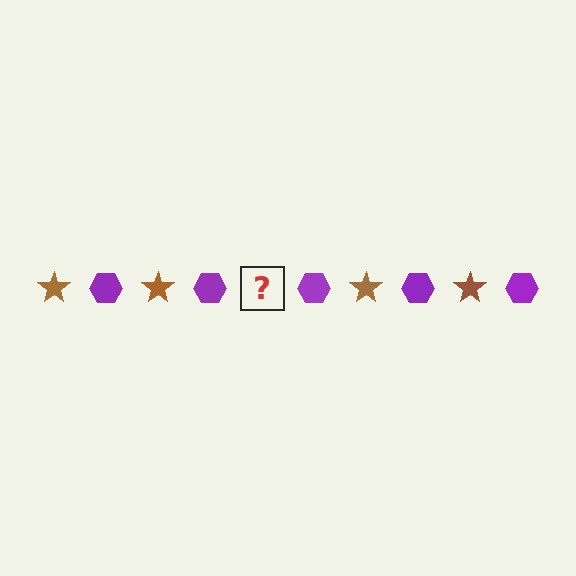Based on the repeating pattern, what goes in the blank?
The blank should be a brown star.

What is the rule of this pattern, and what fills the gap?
The rule is that the pattern alternates between brown star and purple hexagon. The gap should be filled with a brown star.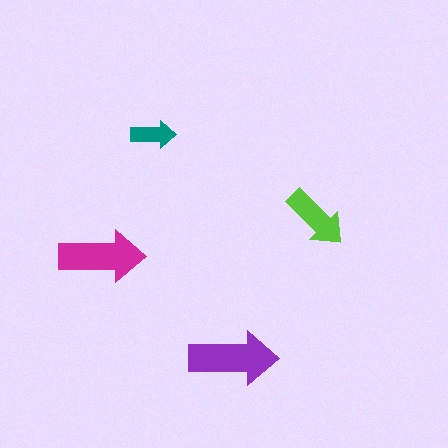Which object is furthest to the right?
The lime arrow is rightmost.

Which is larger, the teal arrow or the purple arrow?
The purple one.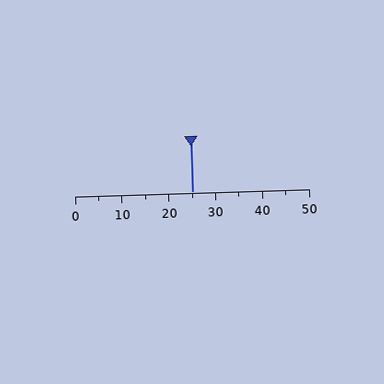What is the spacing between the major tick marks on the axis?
The major ticks are spaced 10 apart.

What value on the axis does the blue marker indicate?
The marker indicates approximately 25.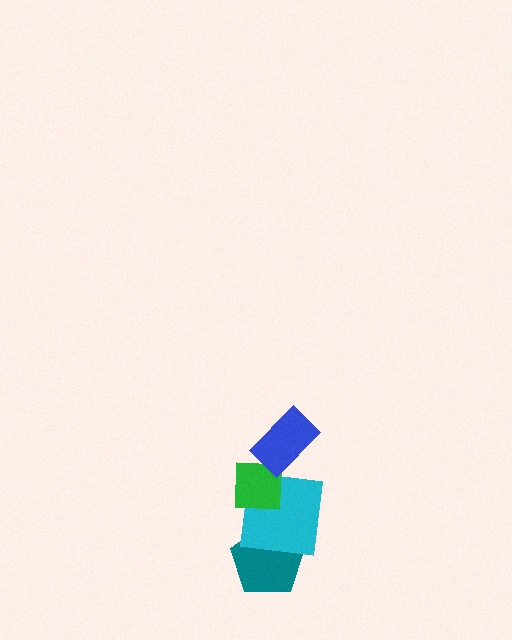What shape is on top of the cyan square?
The green square is on top of the cyan square.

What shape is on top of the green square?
The blue rectangle is on top of the green square.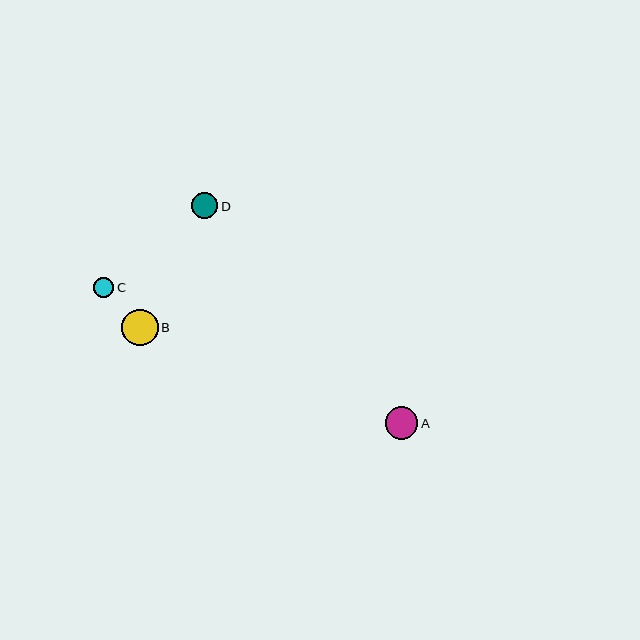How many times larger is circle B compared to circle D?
Circle B is approximately 1.4 times the size of circle D.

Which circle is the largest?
Circle B is the largest with a size of approximately 36 pixels.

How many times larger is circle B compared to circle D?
Circle B is approximately 1.4 times the size of circle D.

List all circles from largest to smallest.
From largest to smallest: B, A, D, C.